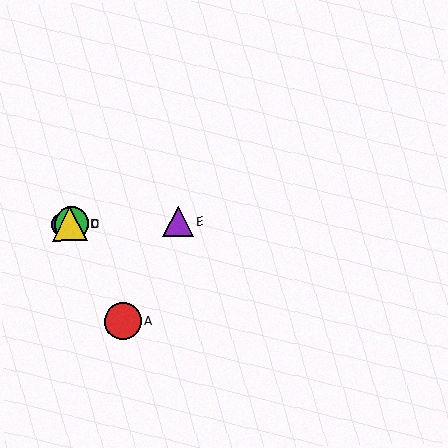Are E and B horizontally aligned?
Yes, both are at y≈222.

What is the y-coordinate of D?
Object D is at y≈224.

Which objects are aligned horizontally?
Objects B, C, D, E are aligned horizontally.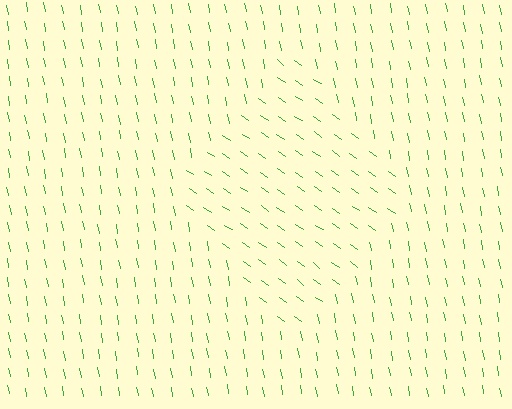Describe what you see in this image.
The image is filled with small green line segments. A diamond region in the image has lines oriented differently from the surrounding lines, creating a visible texture boundary.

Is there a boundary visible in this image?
Yes, there is a texture boundary formed by a change in line orientation.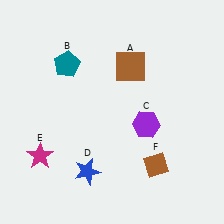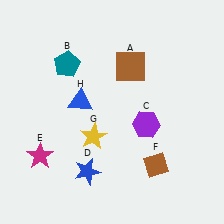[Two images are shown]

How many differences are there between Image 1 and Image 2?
There are 2 differences between the two images.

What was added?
A yellow star (G), a blue triangle (H) were added in Image 2.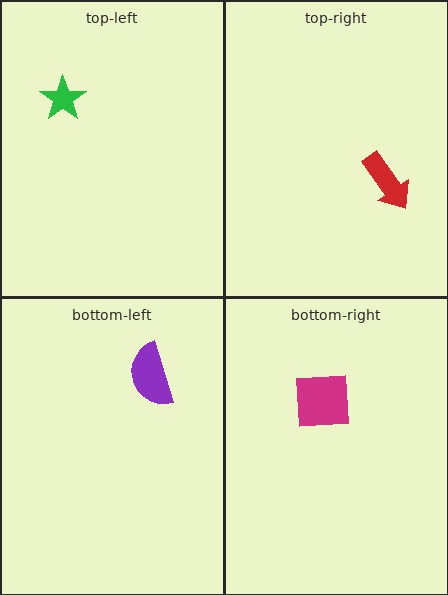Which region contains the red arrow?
The top-right region.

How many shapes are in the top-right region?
1.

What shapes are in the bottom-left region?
The purple semicircle.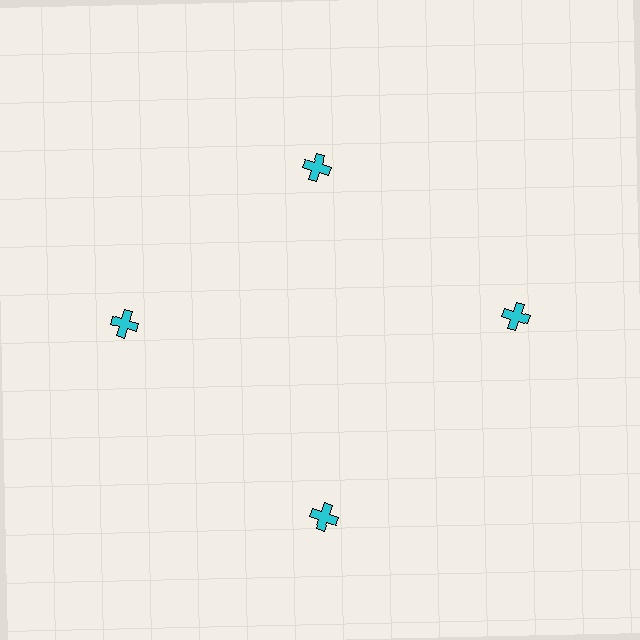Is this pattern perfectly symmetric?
No. The 4 cyan crosses are arranged in a ring, but one element near the 12 o'clock position is pulled inward toward the center, breaking the 4-fold rotational symmetry.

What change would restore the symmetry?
The symmetry would be restored by moving it outward, back onto the ring so that all 4 crosses sit at equal angles and equal distance from the center.